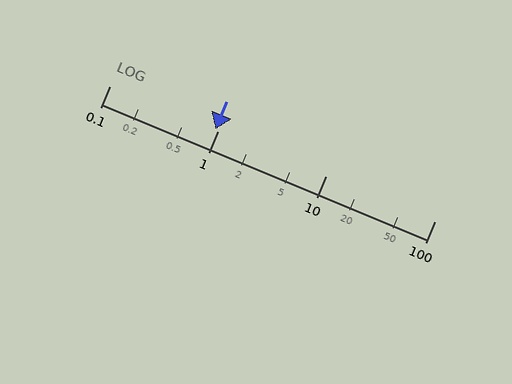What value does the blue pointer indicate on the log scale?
The pointer indicates approximately 0.94.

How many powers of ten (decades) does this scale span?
The scale spans 3 decades, from 0.1 to 100.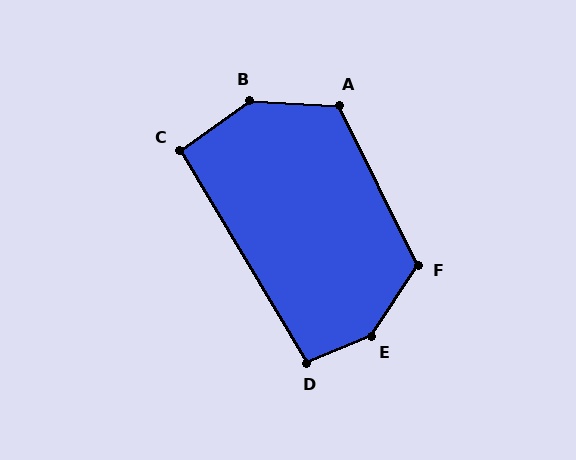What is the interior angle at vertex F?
Approximately 120 degrees (obtuse).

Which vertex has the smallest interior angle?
C, at approximately 94 degrees.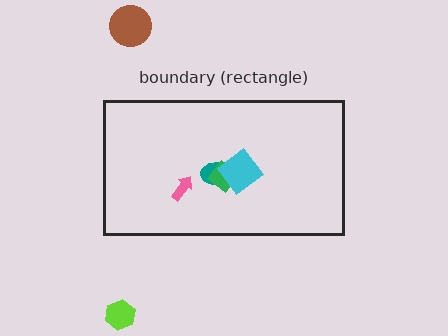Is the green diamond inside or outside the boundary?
Inside.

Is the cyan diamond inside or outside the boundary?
Inside.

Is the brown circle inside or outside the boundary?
Outside.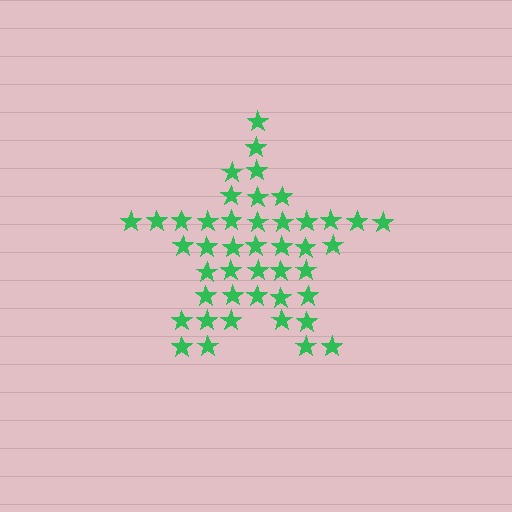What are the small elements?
The small elements are stars.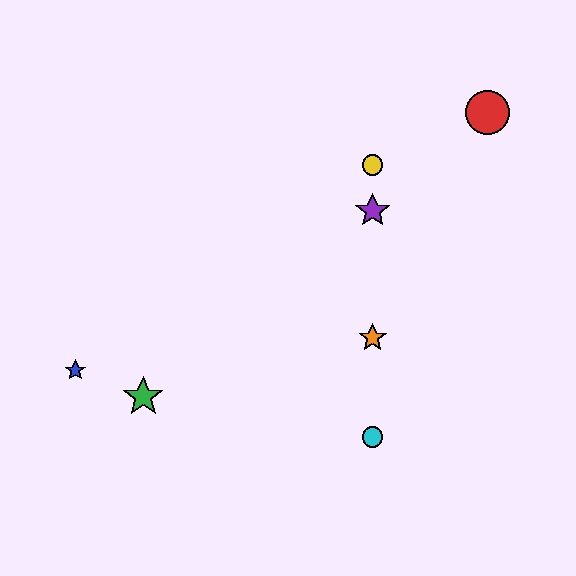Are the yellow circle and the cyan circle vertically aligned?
Yes, both are at x≈373.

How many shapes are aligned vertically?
4 shapes (the yellow circle, the purple star, the orange star, the cyan circle) are aligned vertically.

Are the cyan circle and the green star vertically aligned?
No, the cyan circle is at x≈373 and the green star is at x≈143.